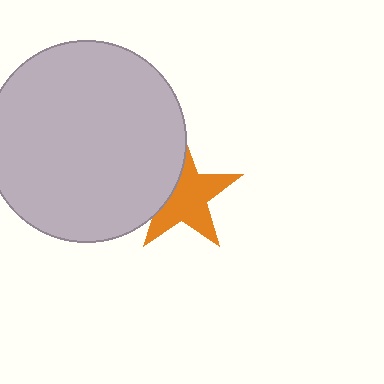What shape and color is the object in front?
The object in front is a light gray circle.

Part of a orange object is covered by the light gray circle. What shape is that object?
It is a star.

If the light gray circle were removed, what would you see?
You would see the complete orange star.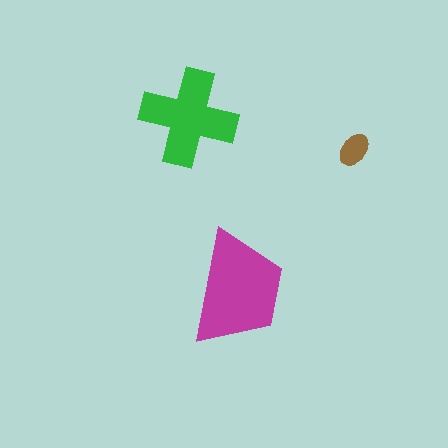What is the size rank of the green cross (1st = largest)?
2nd.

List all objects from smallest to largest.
The brown ellipse, the green cross, the magenta trapezoid.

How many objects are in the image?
There are 3 objects in the image.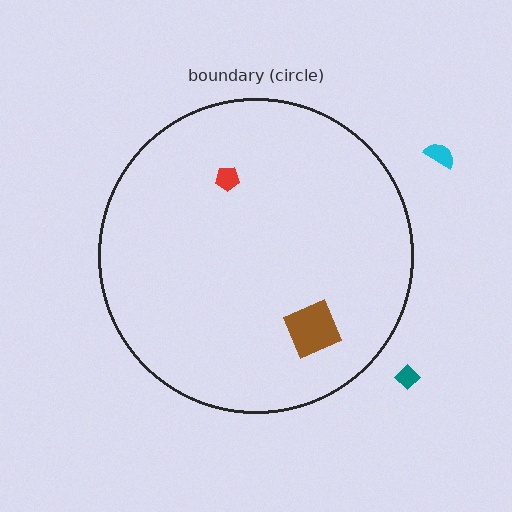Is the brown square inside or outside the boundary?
Inside.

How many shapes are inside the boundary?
2 inside, 2 outside.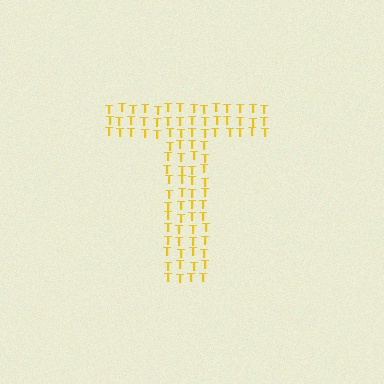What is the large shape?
The large shape is the letter T.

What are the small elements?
The small elements are letter T's.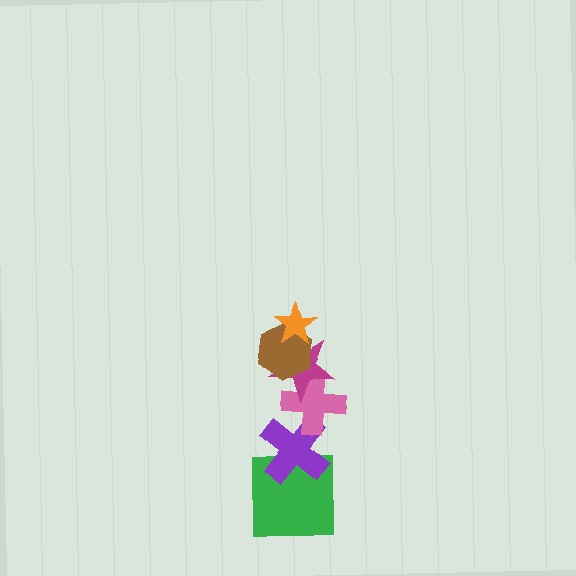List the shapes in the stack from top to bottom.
From top to bottom: the orange star, the brown hexagon, the magenta star, the pink cross, the purple cross, the green square.